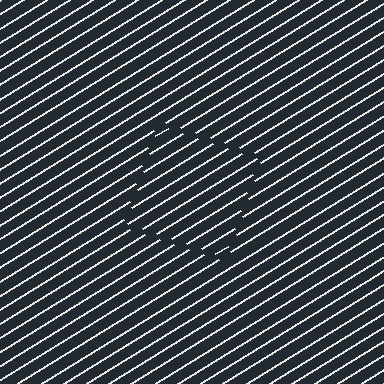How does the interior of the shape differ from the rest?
The interior of the shape contains the same grating, shifted by half a period — the contour is defined by the phase discontinuity where line-ends from the inner and outer gratings abut.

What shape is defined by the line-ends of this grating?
An illusory square. The interior of the shape contains the same grating, shifted by half a period — the contour is defined by the phase discontinuity where line-ends from the inner and outer gratings abut.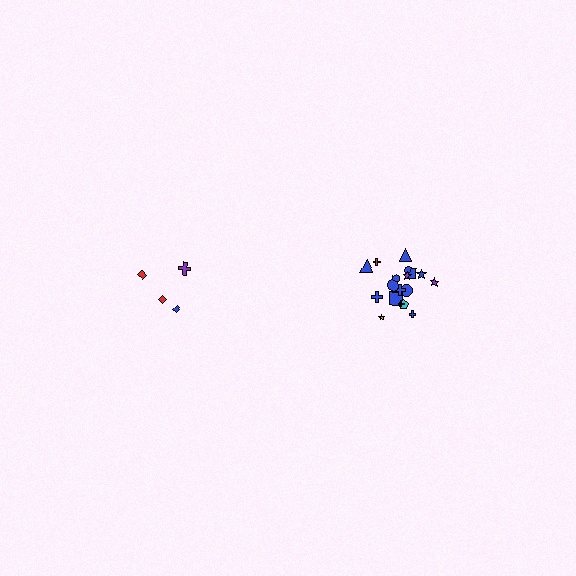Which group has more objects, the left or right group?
The right group.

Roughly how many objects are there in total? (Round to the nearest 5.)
Roughly 20 objects in total.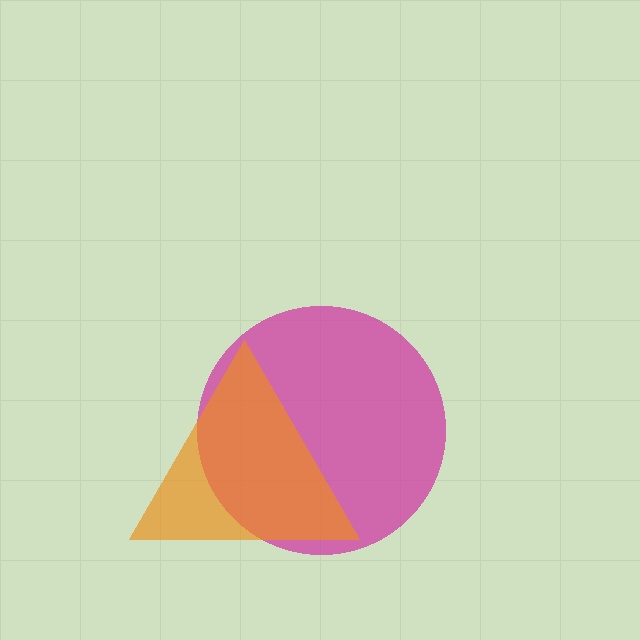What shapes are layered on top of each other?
The layered shapes are: a magenta circle, an orange triangle.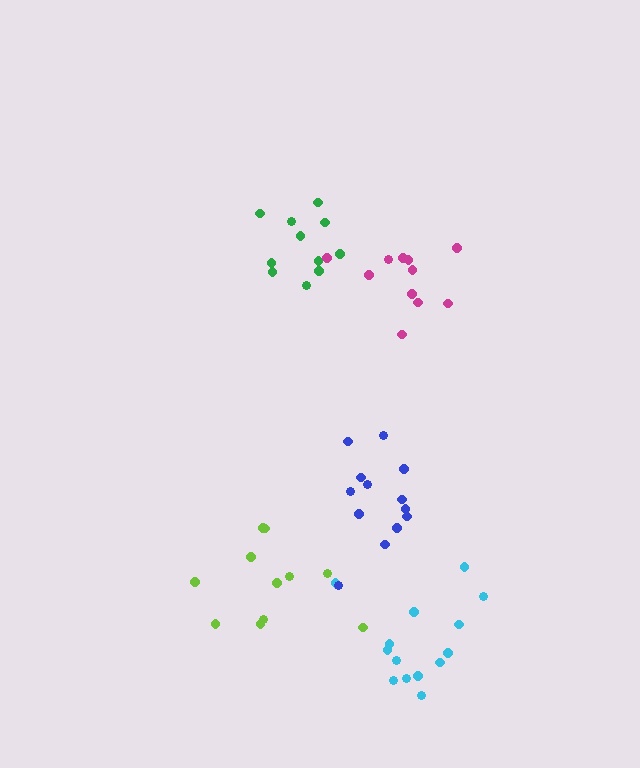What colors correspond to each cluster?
The clusters are colored: lime, green, magenta, cyan, blue.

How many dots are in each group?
Group 1: 11 dots, Group 2: 11 dots, Group 3: 11 dots, Group 4: 14 dots, Group 5: 13 dots (60 total).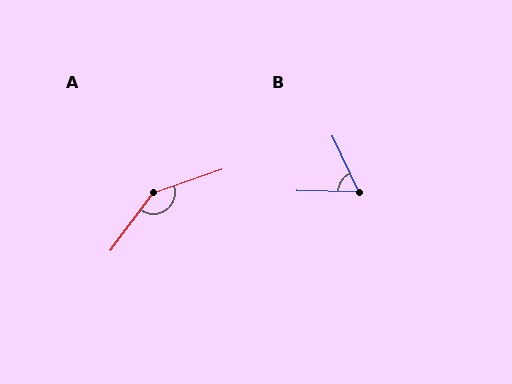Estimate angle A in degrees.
Approximately 145 degrees.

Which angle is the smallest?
B, at approximately 64 degrees.